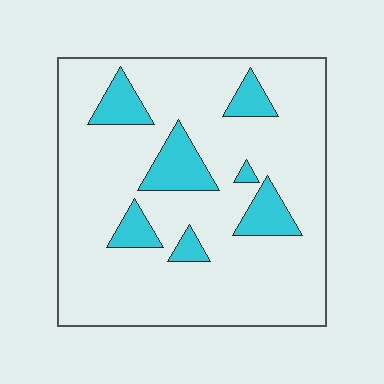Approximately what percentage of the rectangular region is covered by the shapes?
Approximately 15%.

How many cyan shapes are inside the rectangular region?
7.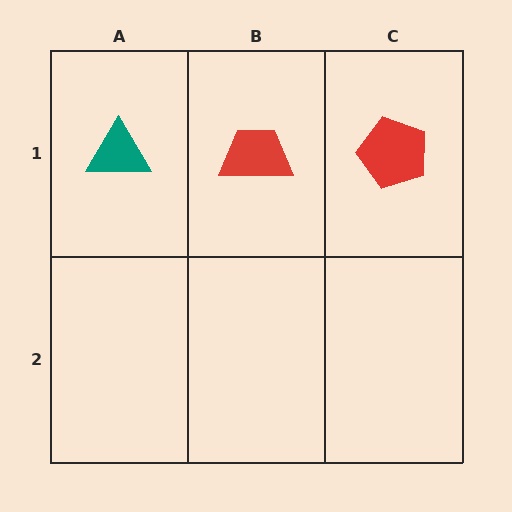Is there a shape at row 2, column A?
No, that cell is empty.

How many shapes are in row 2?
0 shapes.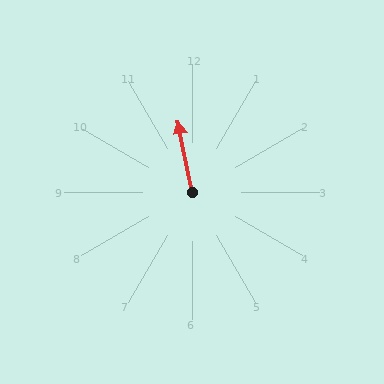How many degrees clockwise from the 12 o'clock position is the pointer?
Approximately 349 degrees.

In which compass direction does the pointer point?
North.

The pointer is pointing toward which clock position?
Roughly 12 o'clock.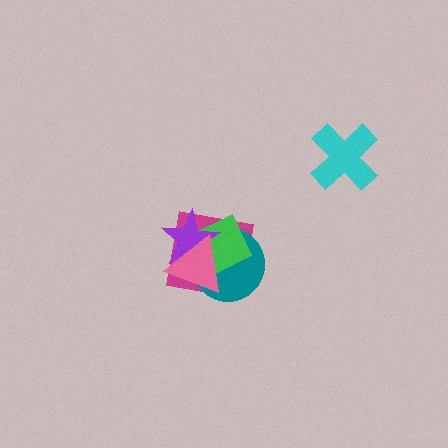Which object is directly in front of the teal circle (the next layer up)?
The green diamond is directly in front of the teal circle.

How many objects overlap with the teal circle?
4 objects overlap with the teal circle.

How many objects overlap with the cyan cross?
0 objects overlap with the cyan cross.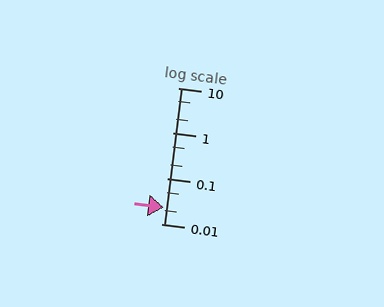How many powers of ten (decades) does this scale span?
The scale spans 3 decades, from 0.01 to 10.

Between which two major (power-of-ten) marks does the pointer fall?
The pointer is between 0.01 and 0.1.